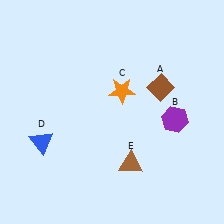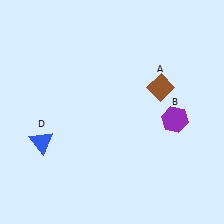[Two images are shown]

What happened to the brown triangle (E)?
The brown triangle (E) was removed in Image 2. It was in the bottom-right area of Image 1.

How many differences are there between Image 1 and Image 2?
There are 2 differences between the two images.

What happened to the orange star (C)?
The orange star (C) was removed in Image 2. It was in the top-right area of Image 1.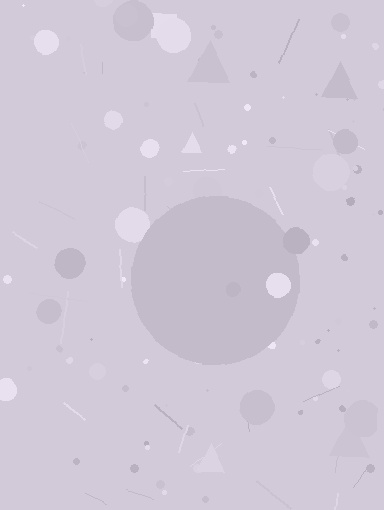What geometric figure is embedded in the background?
A circle is embedded in the background.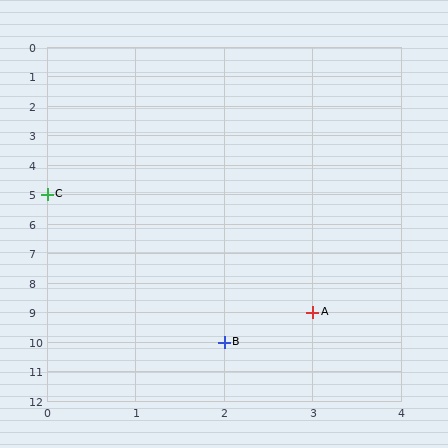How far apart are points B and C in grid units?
Points B and C are 2 columns and 5 rows apart (about 5.4 grid units diagonally).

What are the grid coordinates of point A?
Point A is at grid coordinates (3, 9).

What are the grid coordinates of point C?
Point C is at grid coordinates (0, 5).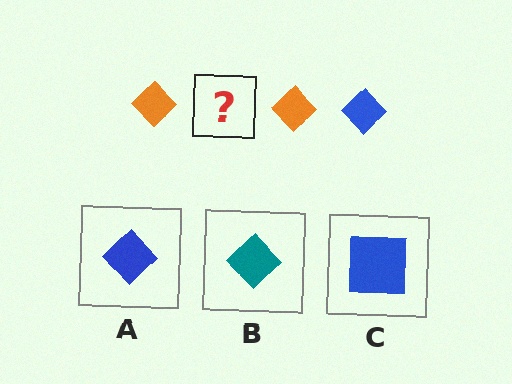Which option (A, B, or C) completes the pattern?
A.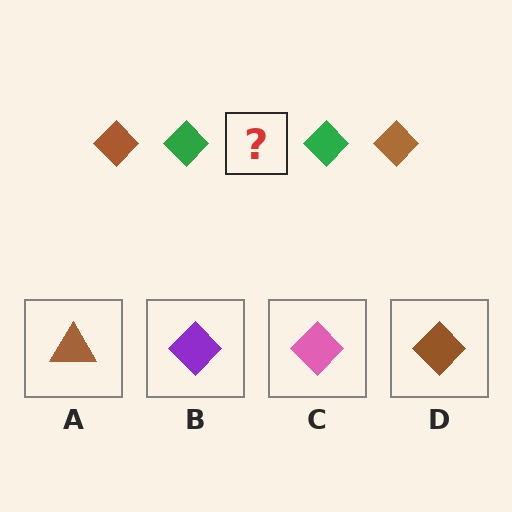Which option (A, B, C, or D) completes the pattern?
D.